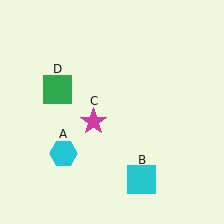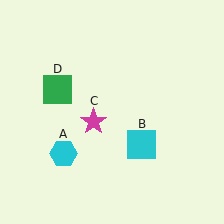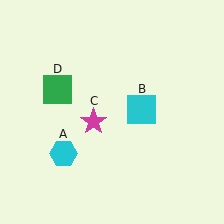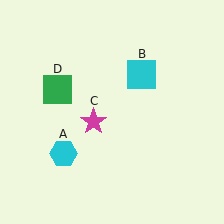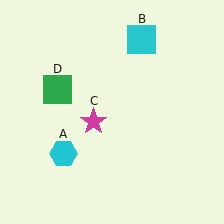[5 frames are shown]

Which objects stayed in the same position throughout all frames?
Cyan hexagon (object A) and magenta star (object C) and green square (object D) remained stationary.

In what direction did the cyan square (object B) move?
The cyan square (object B) moved up.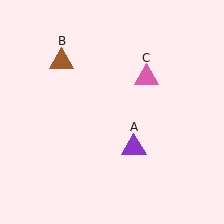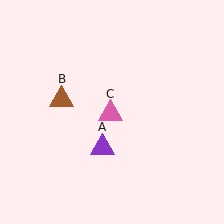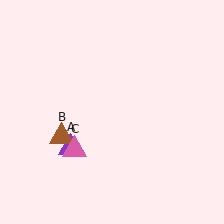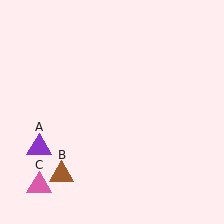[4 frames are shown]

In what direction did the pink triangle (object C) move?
The pink triangle (object C) moved down and to the left.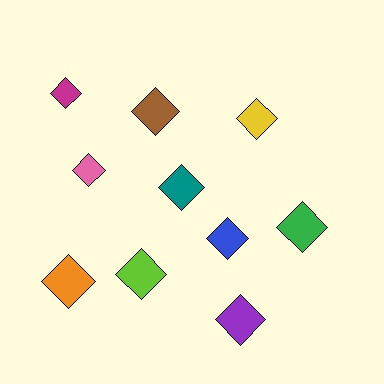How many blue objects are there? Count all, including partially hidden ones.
There is 1 blue object.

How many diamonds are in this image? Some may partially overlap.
There are 10 diamonds.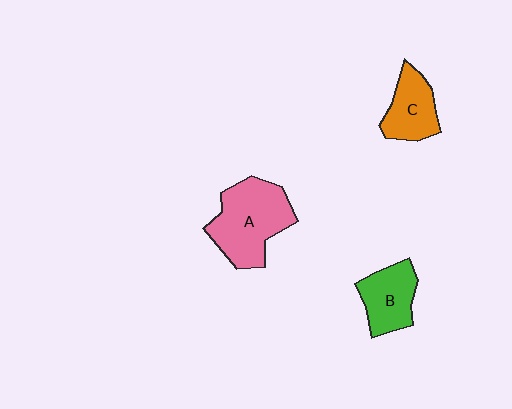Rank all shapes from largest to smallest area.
From largest to smallest: A (pink), B (green), C (orange).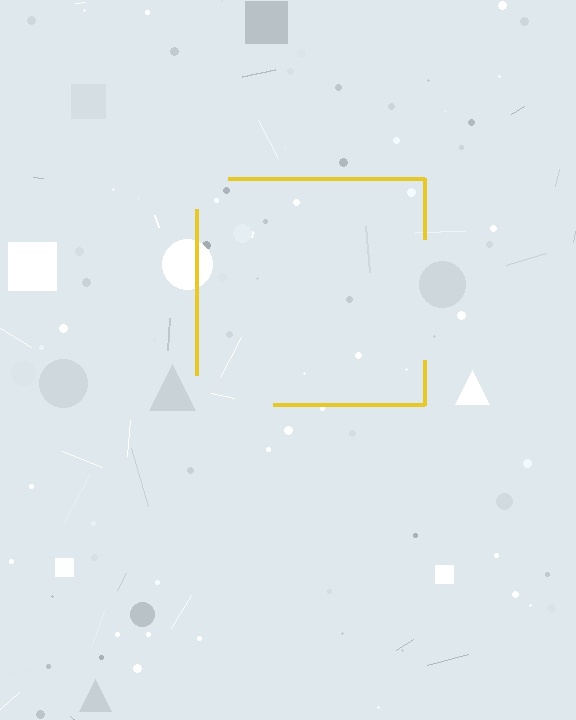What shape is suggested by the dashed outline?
The dashed outline suggests a square.